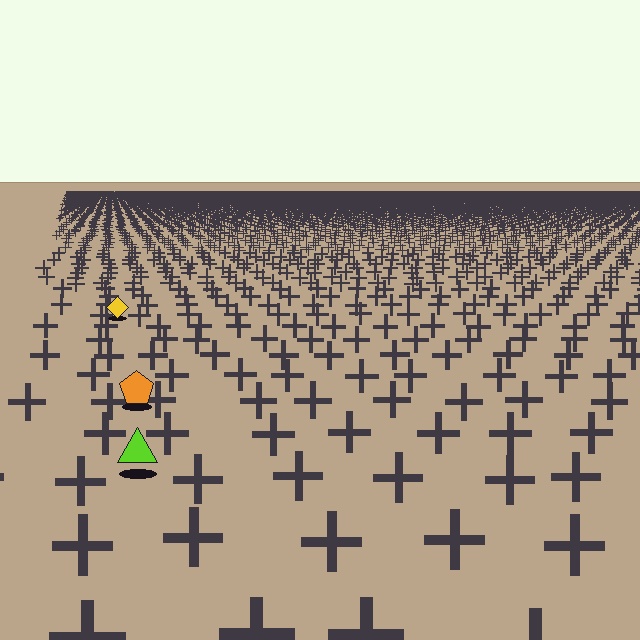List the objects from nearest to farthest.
From nearest to farthest: the lime triangle, the orange pentagon, the yellow diamond.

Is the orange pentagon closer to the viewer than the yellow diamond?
Yes. The orange pentagon is closer — you can tell from the texture gradient: the ground texture is coarser near it.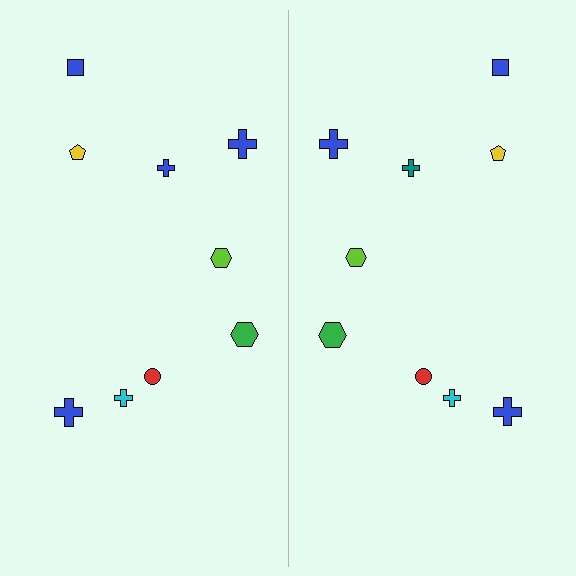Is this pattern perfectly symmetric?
No, the pattern is not perfectly symmetric. The teal cross on the right side breaks the symmetry — its mirror counterpart is blue.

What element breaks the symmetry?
The teal cross on the right side breaks the symmetry — its mirror counterpart is blue.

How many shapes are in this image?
There are 18 shapes in this image.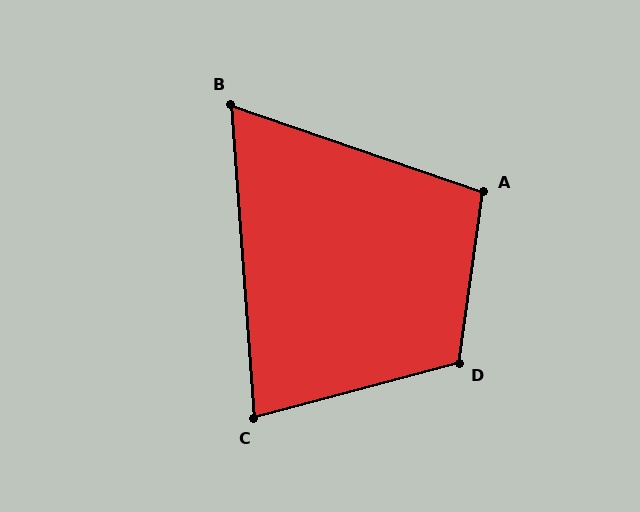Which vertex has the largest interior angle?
D, at approximately 113 degrees.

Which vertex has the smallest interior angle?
B, at approximately 67 degrees.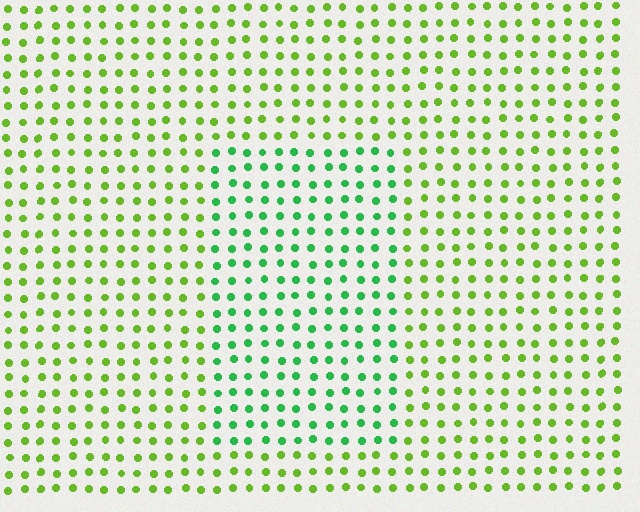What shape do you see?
I see a rectangle.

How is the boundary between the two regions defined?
The boundary is defined purely by a slight shift in hue (about 41 degrees). Spacing, size, and orientation are identical on both sides.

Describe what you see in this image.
The image is filled with small lime elements in a uniform arrangement. A rectangle-shaped region is visible where the elements are tinted to a slightly different hue, forming a subtle color boundary.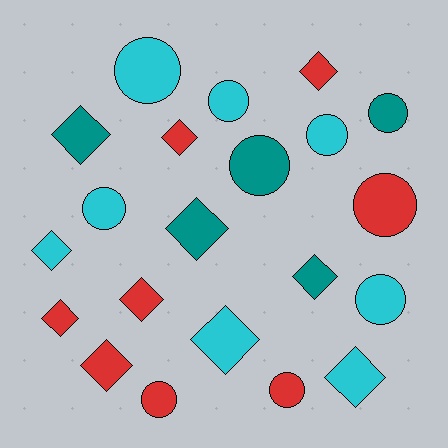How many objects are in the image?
There are 21 objects.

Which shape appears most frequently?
Diamond, with 11 objects.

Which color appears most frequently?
Cyan, with 8 objects.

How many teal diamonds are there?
There are 3 teal diamonds.